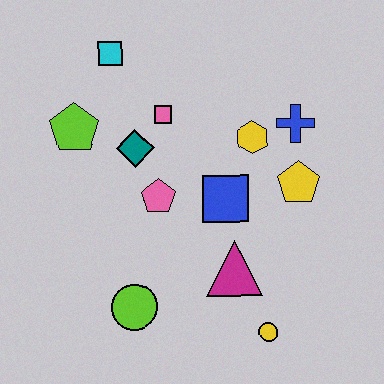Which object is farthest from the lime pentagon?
The yellow circle is farthest from the lime pentagon.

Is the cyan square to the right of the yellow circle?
No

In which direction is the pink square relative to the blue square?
The pink square is above the blue square.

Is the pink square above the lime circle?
Yes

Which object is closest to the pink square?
The teal diamond is closest to the pink square.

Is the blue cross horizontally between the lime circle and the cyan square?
No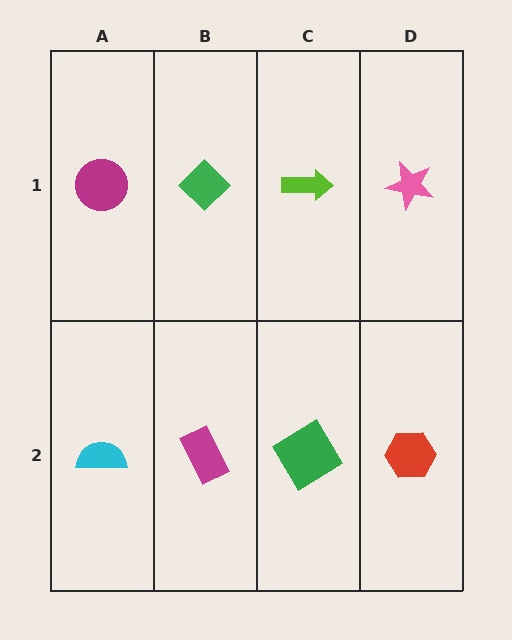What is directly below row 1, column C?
A green diamond.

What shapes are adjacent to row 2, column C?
A lime arrow (row 1, column C), a magenta rectangle (row 2, column B), a red hexagon (row 2, column D).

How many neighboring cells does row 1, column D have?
2.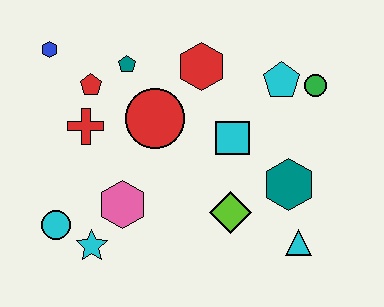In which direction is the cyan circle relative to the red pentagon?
The cyan circle is below the red pentagon.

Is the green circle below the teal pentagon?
Yes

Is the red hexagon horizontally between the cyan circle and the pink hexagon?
No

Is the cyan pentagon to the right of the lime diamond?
Yes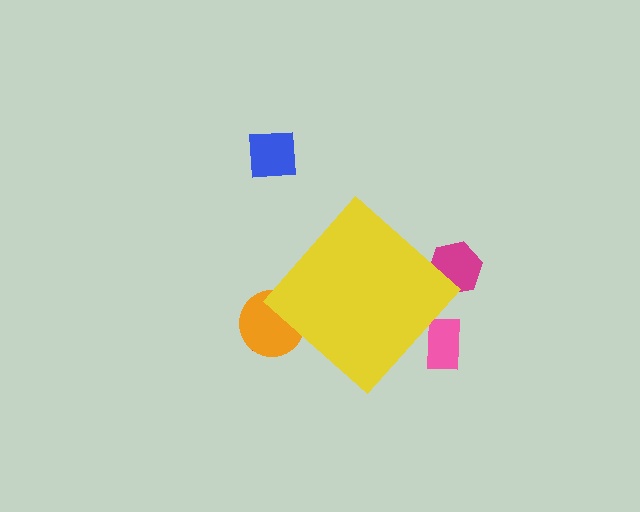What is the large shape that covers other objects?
A yellow diamond.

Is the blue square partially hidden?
No, the blue square is fully visible.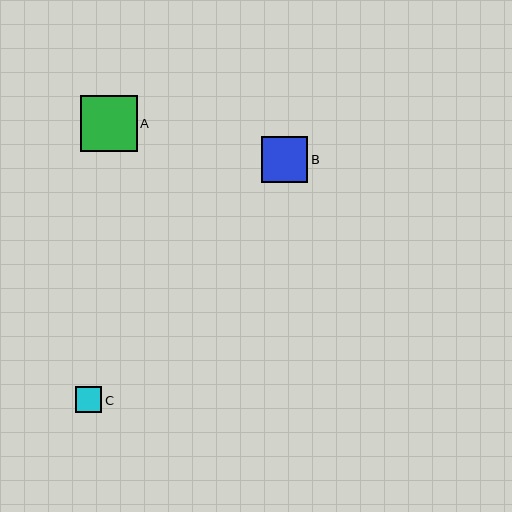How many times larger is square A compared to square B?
Square A is approximately 1.2 times the size of square B.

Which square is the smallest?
Square C is the smallest with a size of approximately 26 pixels.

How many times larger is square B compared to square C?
Square B is approximately 1.8 times the size of square C.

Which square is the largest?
Square A is the largest with a size of approximately 57 pixels.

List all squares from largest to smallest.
From largest to smallest: A, B, C.